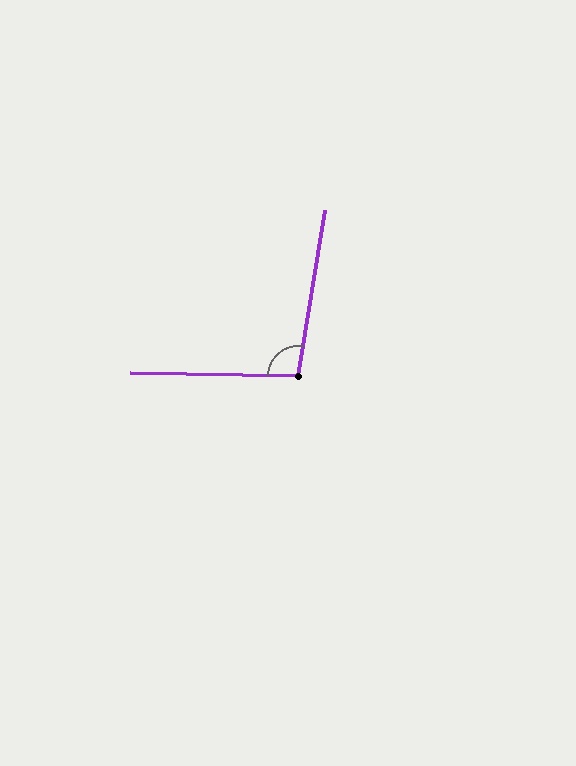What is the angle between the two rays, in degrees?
Approximately 98 degrees.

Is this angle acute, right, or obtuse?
It is obtuse.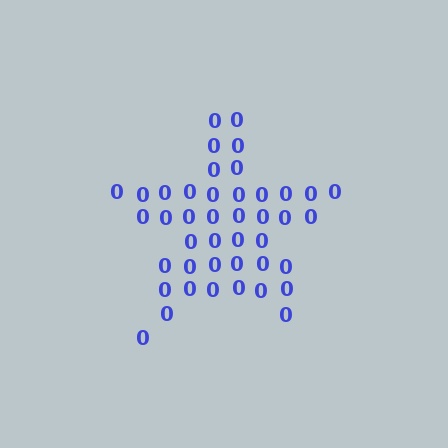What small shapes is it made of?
It is made of small digit 0's.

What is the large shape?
The large shape is a star.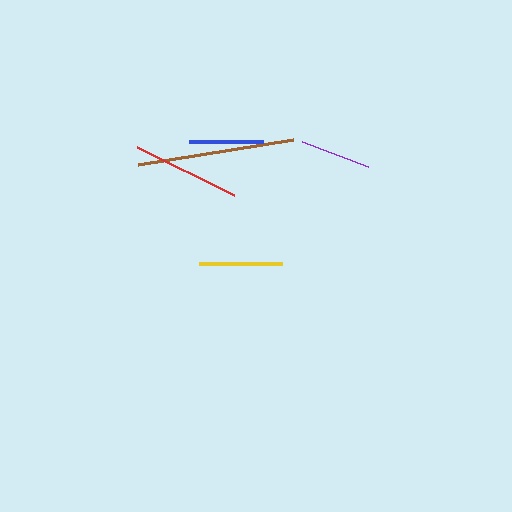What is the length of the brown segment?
The brown segment is approximately 157 pixels long.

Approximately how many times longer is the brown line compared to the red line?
The brown line is approximately 1.5 times the length of the red line.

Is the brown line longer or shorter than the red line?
The brown line is longer than the red line.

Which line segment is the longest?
The brown line is the longest at approximately 157 pixels.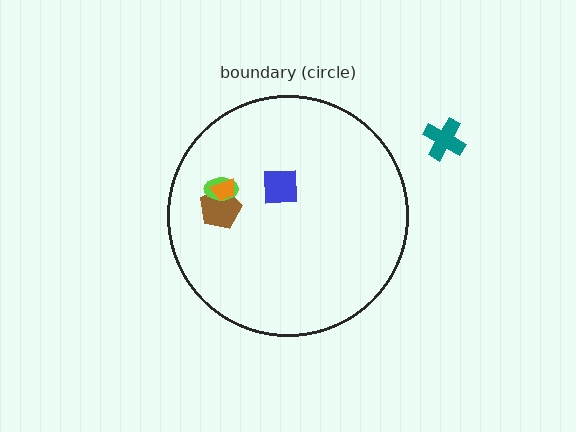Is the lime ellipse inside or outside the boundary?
Inside.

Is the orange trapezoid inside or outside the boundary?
Inside.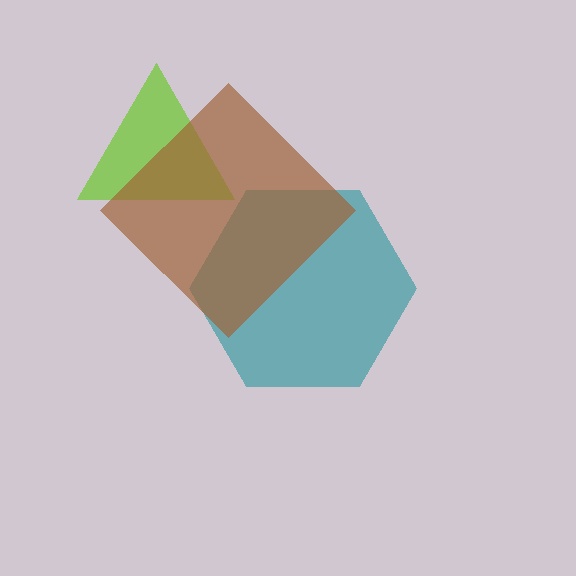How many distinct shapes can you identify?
There are 3 distinct shapes: a lime triangle, a teal hexagon, a brown diamond.